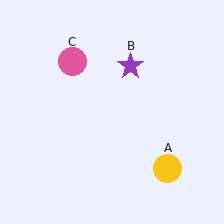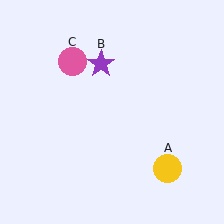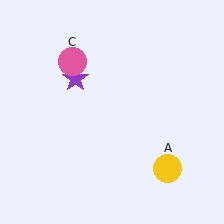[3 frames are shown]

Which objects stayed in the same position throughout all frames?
Yellow circle (object A) and pink circle (object C) remained stationary.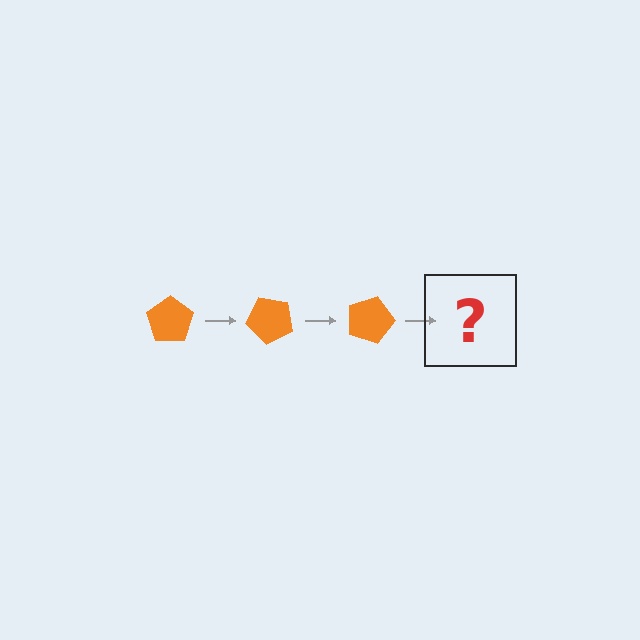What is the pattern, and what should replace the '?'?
The pattern is that the pentagon rotates 45 degrees each step. The '?' should be an orange pentagon rotated 135 degrees.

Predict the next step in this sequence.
The next step is an orange pentagon rotated 135 degrees.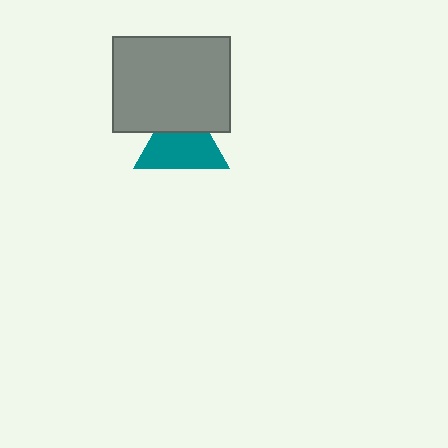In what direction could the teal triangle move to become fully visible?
The teal triangle could move down. That would shift it out from behind the gray rectangle entirely.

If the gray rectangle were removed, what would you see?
You would see the complete teal triangle.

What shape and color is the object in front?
The object in front is a gray rectangle.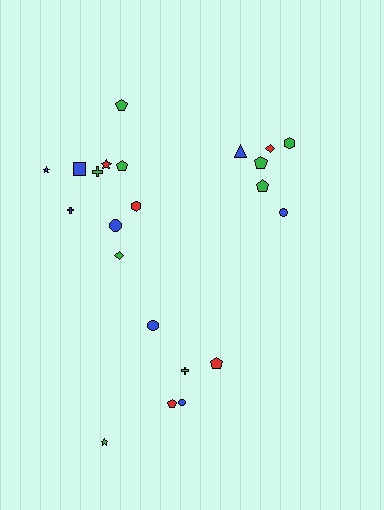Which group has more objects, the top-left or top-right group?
The top-left group.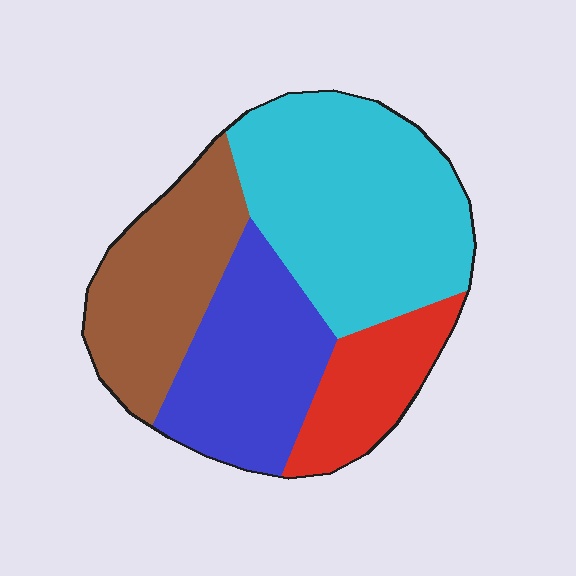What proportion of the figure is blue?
Blue takes up about one quarter (1/4) of the figure.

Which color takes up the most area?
Cyan, at roughly 40%.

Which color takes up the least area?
Red, at roughly 15%.